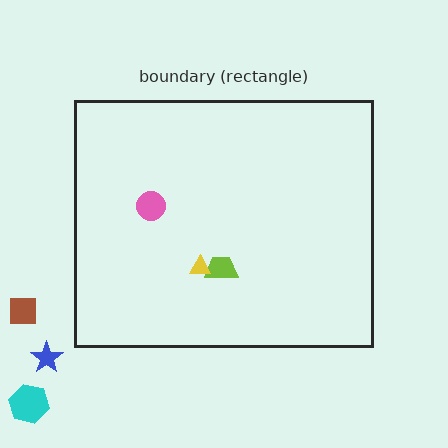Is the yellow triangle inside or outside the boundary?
Inside.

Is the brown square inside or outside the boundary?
Outside.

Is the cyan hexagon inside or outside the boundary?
Outside.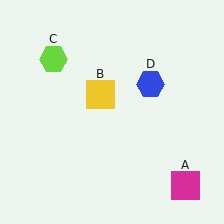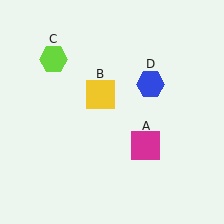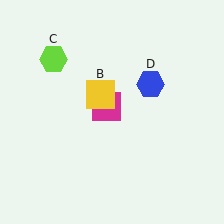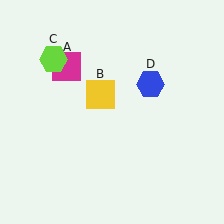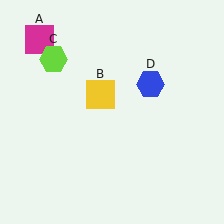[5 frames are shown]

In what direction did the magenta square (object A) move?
The magenta square (object A) moved up and to the left.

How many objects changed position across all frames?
1 object changed position: magenta square (object A).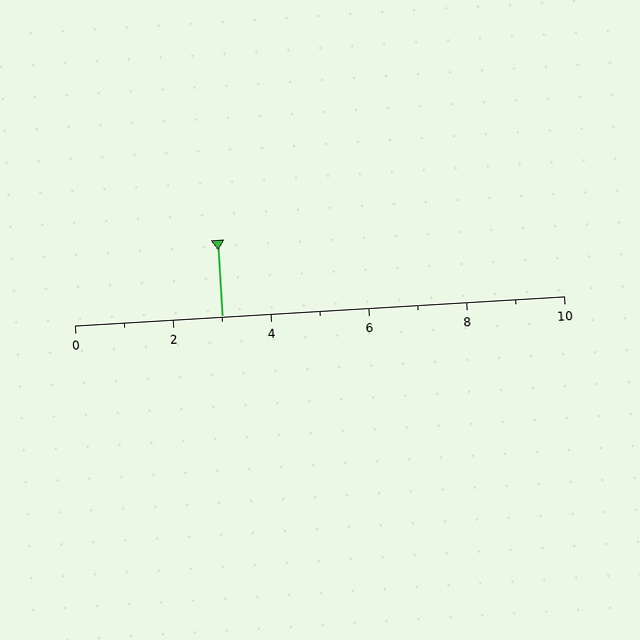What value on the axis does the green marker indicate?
The marker indicates approximately 3.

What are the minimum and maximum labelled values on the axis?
The axis runs from 0 to 10.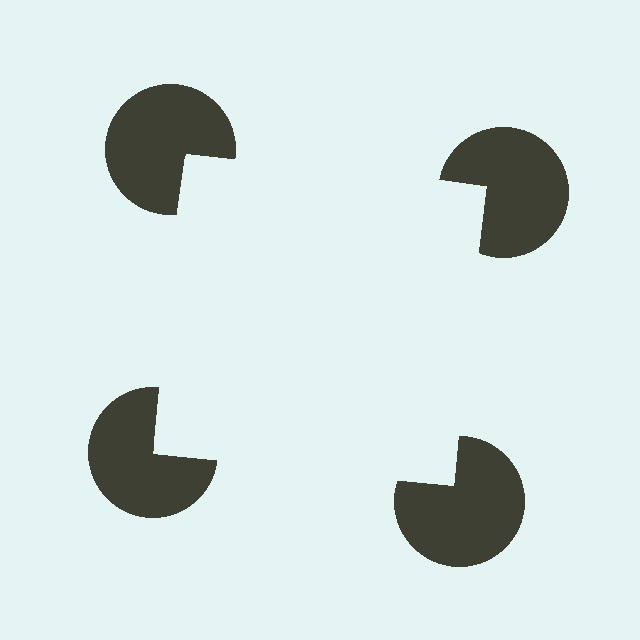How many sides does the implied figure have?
4 sides.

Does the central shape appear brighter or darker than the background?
It typically appears slightly brighter than the background, even though no actual brightness change is drawn.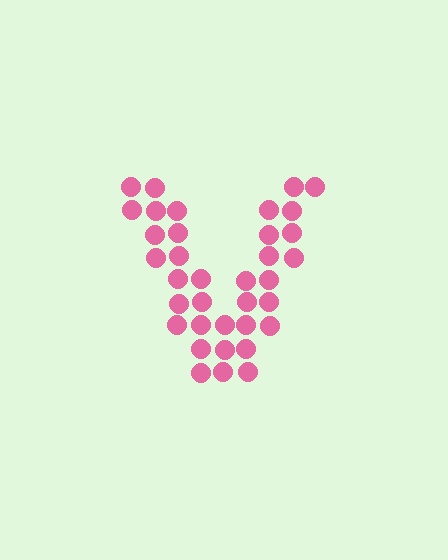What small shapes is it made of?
It is made of small circles.